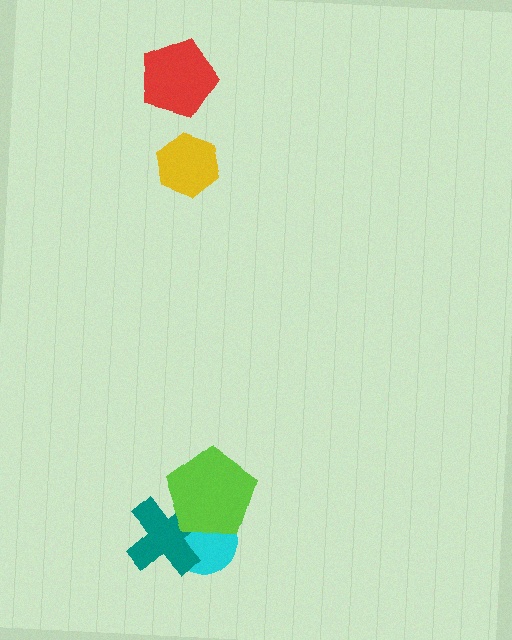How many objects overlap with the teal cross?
2 objects overlap with the teal cross.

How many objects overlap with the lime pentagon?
2 objects overlap with the lime pentagon.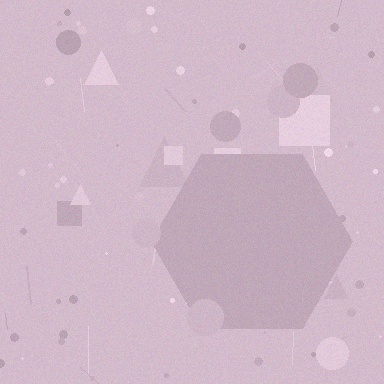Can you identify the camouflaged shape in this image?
The camouflaged shape is a hexagon.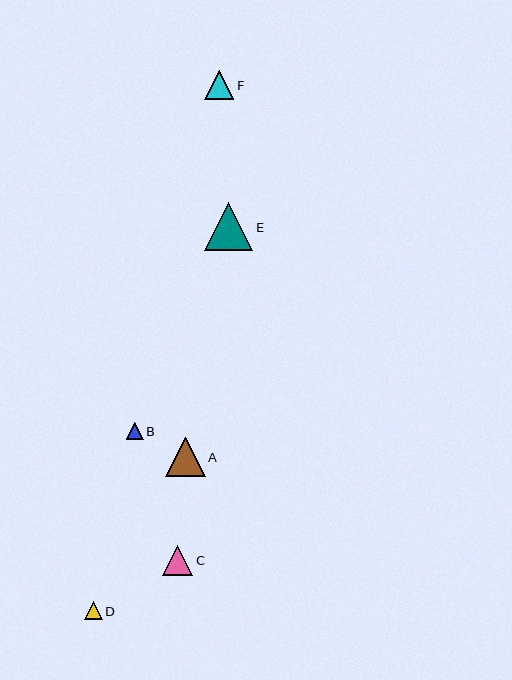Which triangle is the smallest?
Triangle B is the smallest with a size of approximately 17 pixels.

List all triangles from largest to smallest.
From largest to smallest: E, A, C, F, D, B.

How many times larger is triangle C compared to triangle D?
Triangle C is approximately 1.7 times the size of triangle D.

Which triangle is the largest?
Triangle E is the largest with a size of approximately 48 pixels.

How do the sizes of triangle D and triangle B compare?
Triangle D and triangle B are approximately the same size.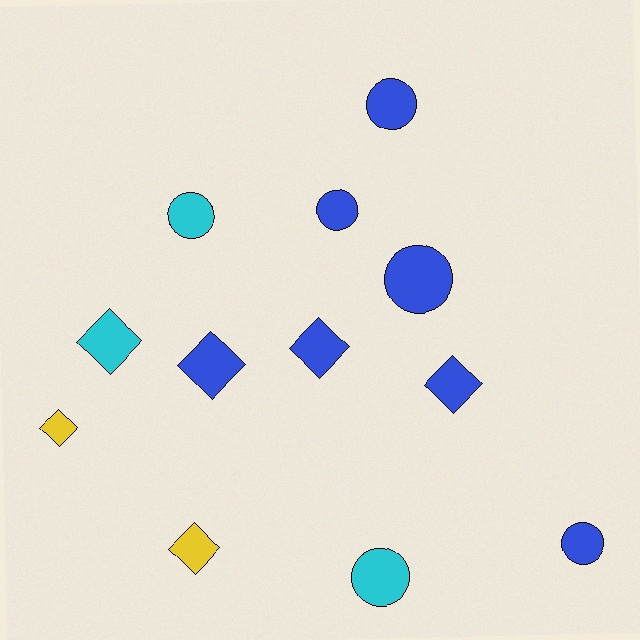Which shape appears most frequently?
Circle, with 6 objects.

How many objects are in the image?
There are 12 objects.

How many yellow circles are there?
There are no yellow circles.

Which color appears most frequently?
Blue, with 7 objects.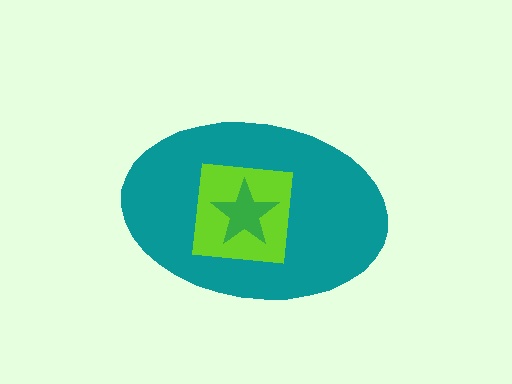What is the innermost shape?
The green star.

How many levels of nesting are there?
3.